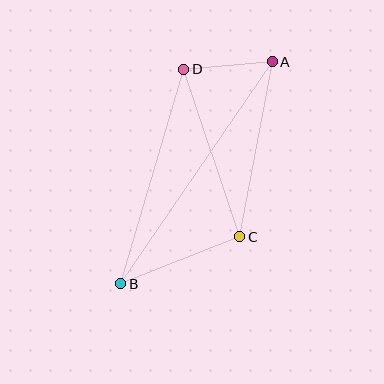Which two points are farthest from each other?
Points A and B are farthest from each other.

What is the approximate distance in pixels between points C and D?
The distance between C and D is approximately 177 pixels.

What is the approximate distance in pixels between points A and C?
The distance between A and C is approximately 178 pixels.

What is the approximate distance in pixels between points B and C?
The distance between B and C is approximately 128 pixels.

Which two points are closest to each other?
Points A and D are closest to each other.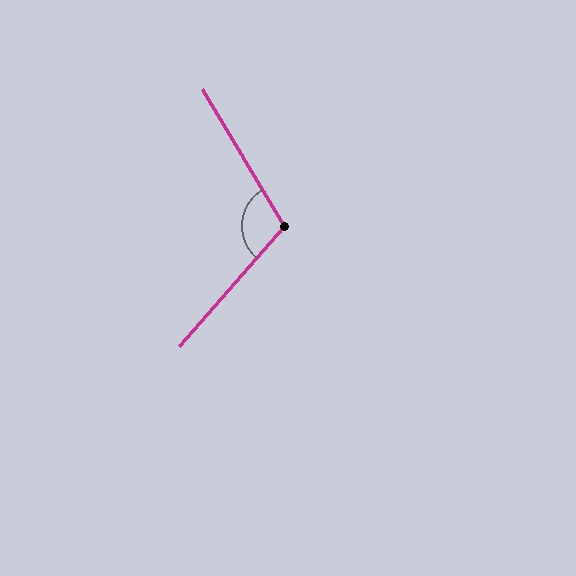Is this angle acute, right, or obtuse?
It is obtuse.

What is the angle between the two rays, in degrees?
Approximately 108 degrees.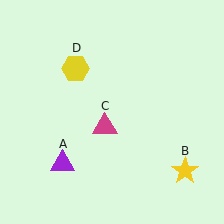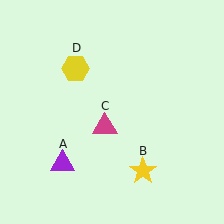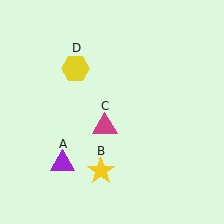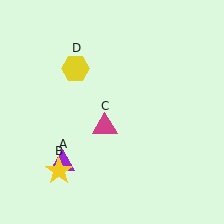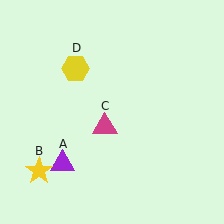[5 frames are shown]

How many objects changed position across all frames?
1 object changed position: yellow star (object B).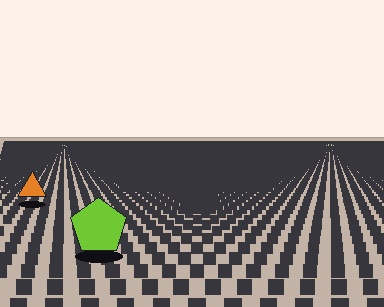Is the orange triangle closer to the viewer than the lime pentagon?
No. The lime pentagon is closer — you can tell from the texture gradient: the ground texture is coarser near it.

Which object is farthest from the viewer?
The orange triangle is farthest from the viewer. It appears smaller and the ground texture around it is denser.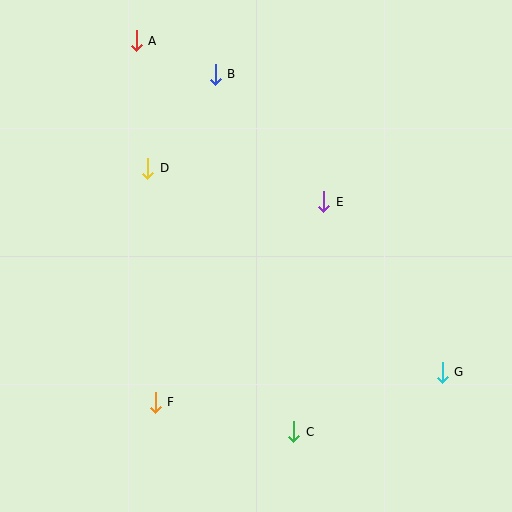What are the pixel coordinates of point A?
Point A is at (136, 41).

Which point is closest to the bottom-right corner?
Point G is closest to the bottom-right corner.